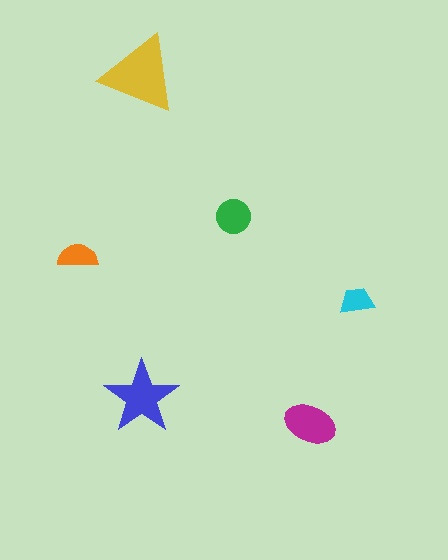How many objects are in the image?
There are 6 objects in the image.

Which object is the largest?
The yellow triangle.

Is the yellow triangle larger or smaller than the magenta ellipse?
Larger.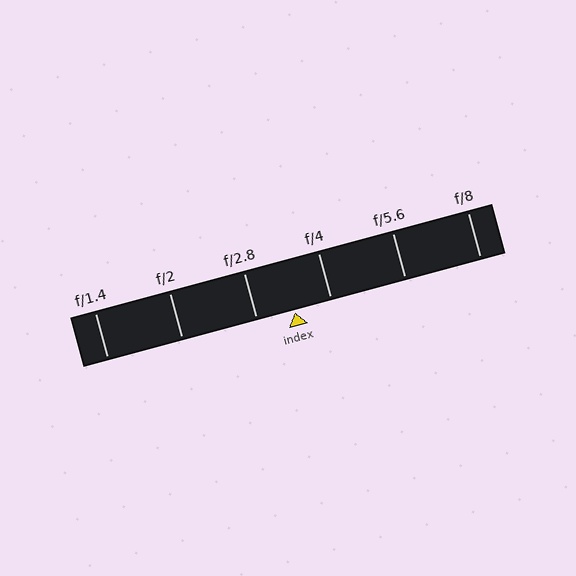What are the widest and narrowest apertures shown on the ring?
The widest aperture shown is f/1.4 and the narrowest is f/8.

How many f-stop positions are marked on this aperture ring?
There are 6 f-stop positions marked.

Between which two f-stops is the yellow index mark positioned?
The index mark is between f/2.8 and f/4.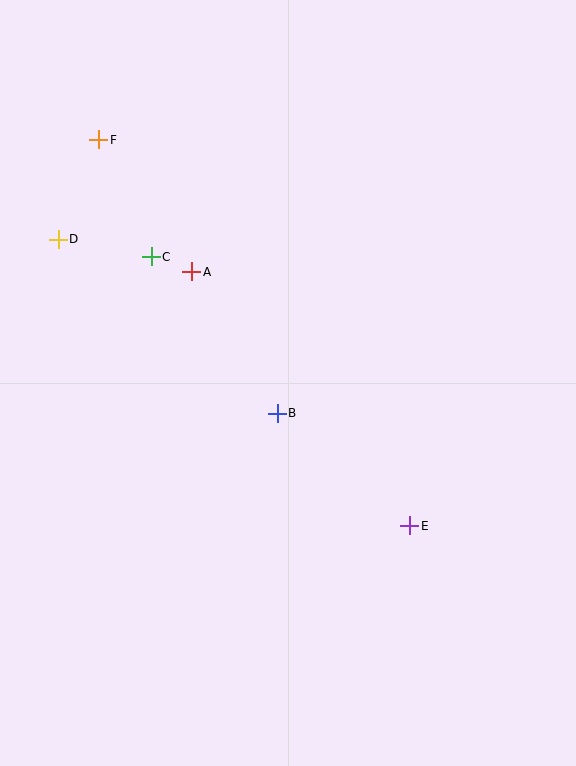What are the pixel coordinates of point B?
Point B is at (277, 413).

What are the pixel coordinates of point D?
Point D is at (58, 239).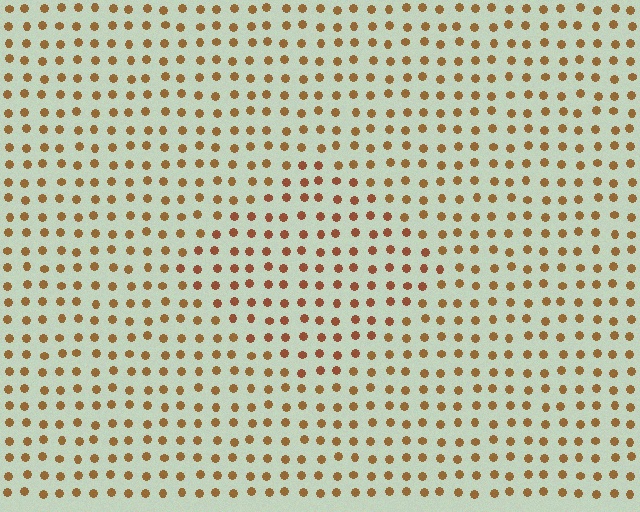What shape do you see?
I see a diamond.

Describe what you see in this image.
The image is filled with small brown elements in a uniform arrangement. A diamond-shaped region is visible where the elements are tinted to a slightly different hue, forming a subtle color boundary.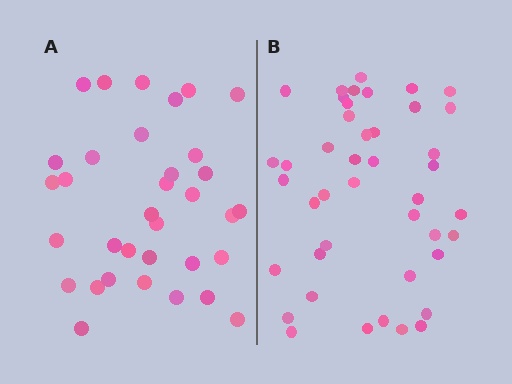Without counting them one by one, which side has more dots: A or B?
Region B (the right region) has more dots.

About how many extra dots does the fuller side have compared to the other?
Region B has roughly 8 or so more dots than region A.